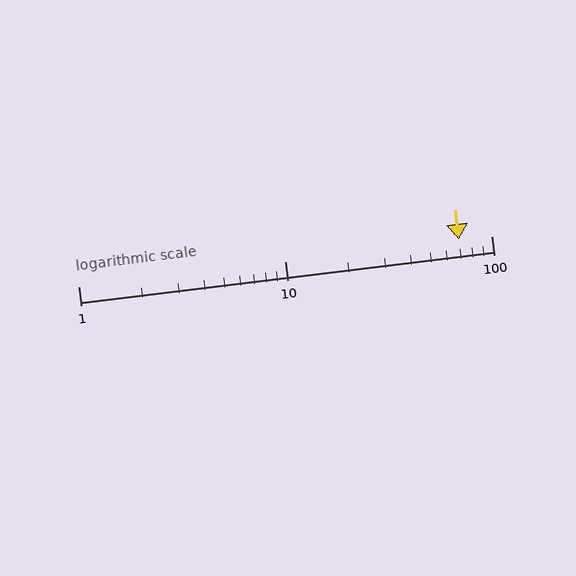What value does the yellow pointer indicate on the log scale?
The pointer indicates approximately 70.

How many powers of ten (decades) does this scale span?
The scale spans 2 decades, from 1 to 100.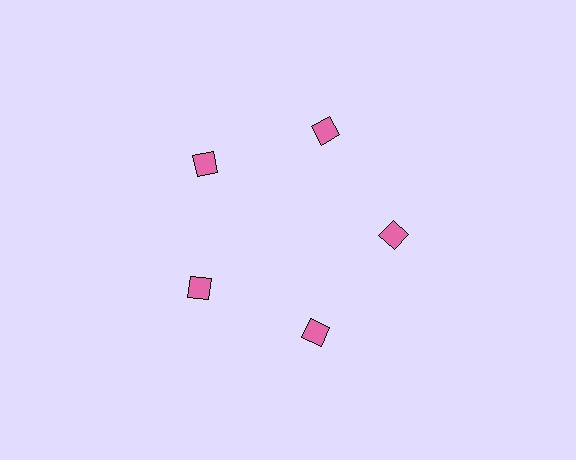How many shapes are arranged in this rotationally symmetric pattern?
There are 5 shapes, arranged in 5 groups of 1.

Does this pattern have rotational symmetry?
Yes, this pattern has 5-fold rotational symmetry. It looks the same after rotating 72 degrees around the center.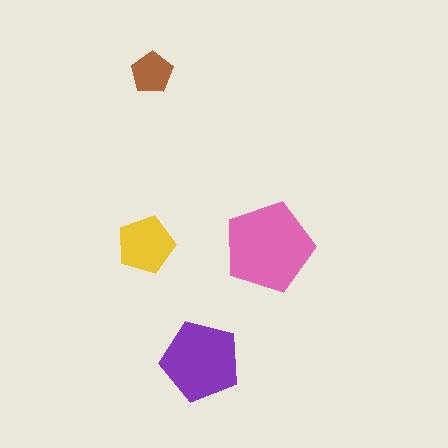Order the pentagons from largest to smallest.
the pink one, the purple one, the yellow one, the brown one.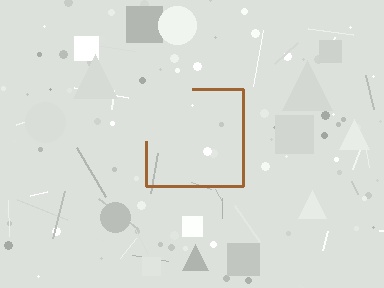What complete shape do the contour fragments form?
The contour fragments form a square.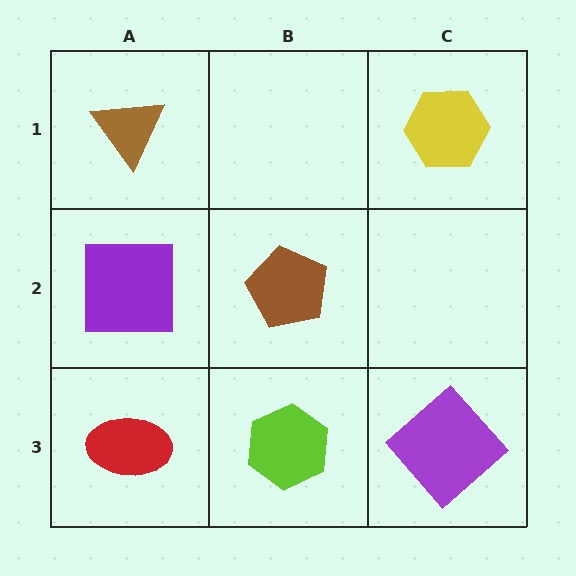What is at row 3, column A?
A red ellipse.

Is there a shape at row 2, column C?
No, that cell is empty.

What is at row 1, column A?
A brown triangle.